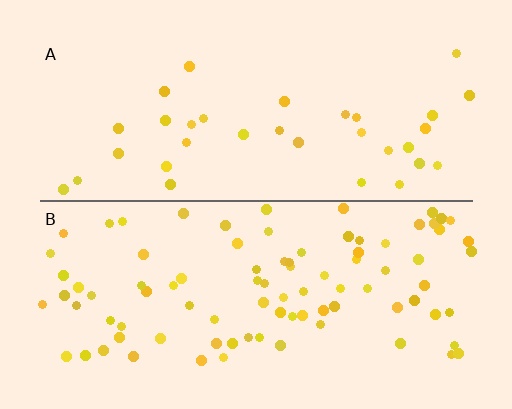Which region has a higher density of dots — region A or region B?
B (the bottom).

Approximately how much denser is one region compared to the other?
Approximately 2.7× — region B over region A.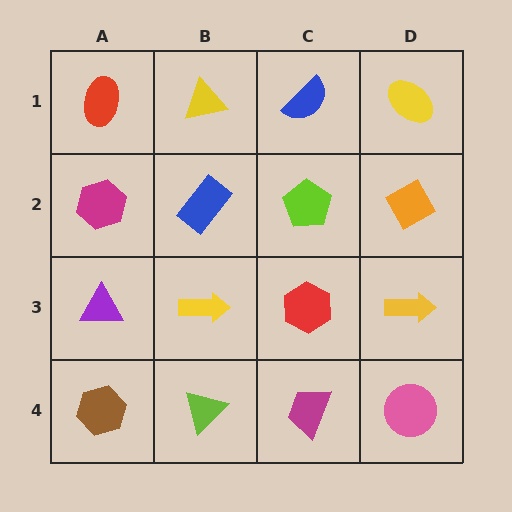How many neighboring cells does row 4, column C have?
3.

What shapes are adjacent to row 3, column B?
A blue rectangle (row 2, column B), a lime triangle (row 4, column B), a purple triangle (row 3, column A), a red hexagon (row 3, column C).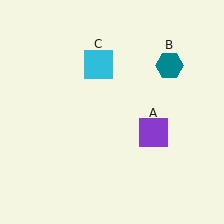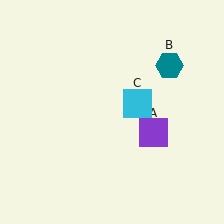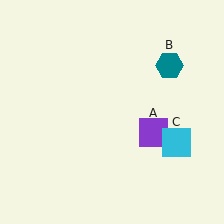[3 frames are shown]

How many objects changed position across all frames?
1 object changed position: cyan square (object C).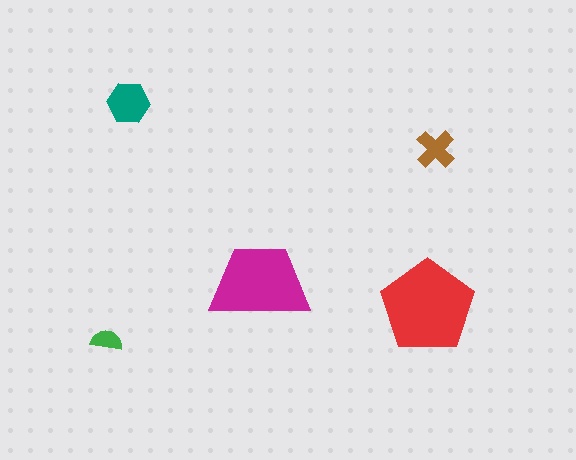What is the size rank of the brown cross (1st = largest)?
4th.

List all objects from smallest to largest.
The green semicircle, the brown cross, the teal hexagon, the magenta trapezoid, the red pentagon.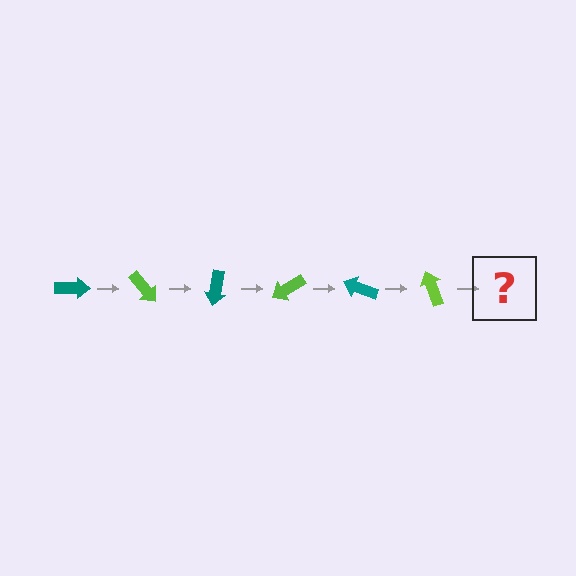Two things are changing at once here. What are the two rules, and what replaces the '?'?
The two rules are that it rotates 50 degrees each step and the color cycles through teal and lime. The '?' should be a teal arrow, rotated 300 degrees from the start.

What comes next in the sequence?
The next element should be a teal arrow, rotated 300 degrees from the start.